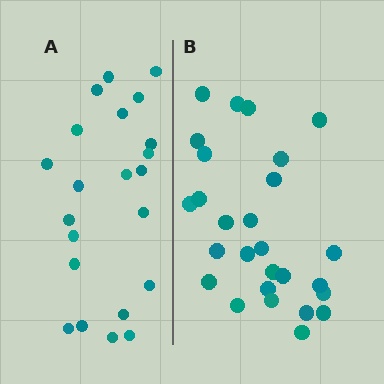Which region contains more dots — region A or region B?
Region B (the right region) has more dots.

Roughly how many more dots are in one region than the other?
Region B has about 5 more dots than region A.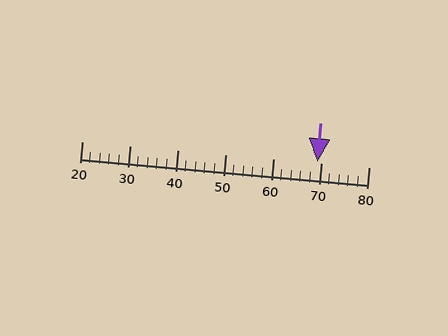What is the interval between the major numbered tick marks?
The major tick marks are spaced 10 units apart.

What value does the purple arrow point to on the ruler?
The purple arrow points to approximately 69.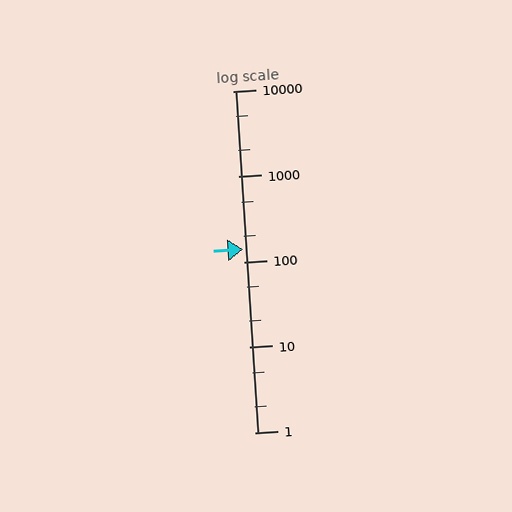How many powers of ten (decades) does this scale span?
The scale spans 4 decades, from 1 to 10000.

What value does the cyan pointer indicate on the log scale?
The pointer indicates approximately 140.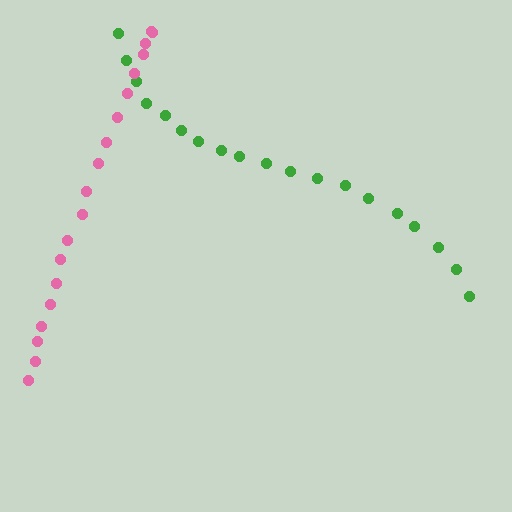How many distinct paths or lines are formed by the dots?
There are 2 distinct paths.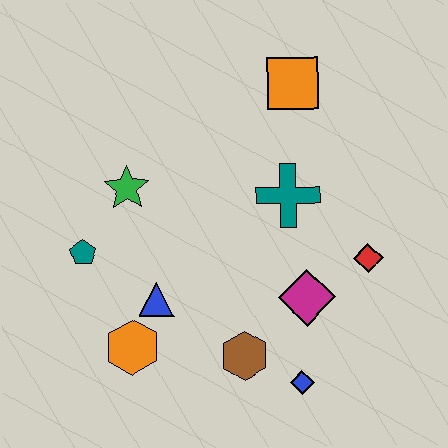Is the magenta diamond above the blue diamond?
Yes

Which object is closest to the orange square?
The teal cross is closest to the orange square.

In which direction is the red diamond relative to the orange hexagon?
The red diamond is to the right of the orange hexagon.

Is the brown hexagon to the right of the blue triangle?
Yes